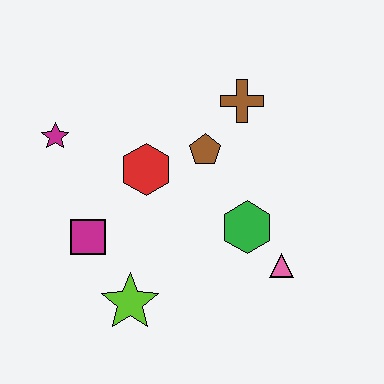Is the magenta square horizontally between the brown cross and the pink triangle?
No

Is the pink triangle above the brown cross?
No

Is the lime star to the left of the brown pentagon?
Yes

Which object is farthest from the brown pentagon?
The lime star is farthest from the brown pentagon.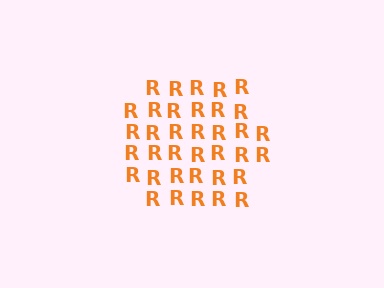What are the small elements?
The small elements are letter R's.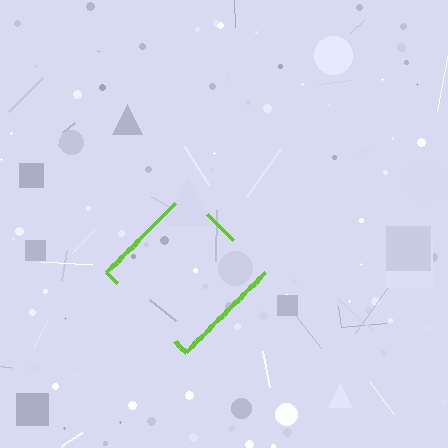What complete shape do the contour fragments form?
The contour fragments form a diamond.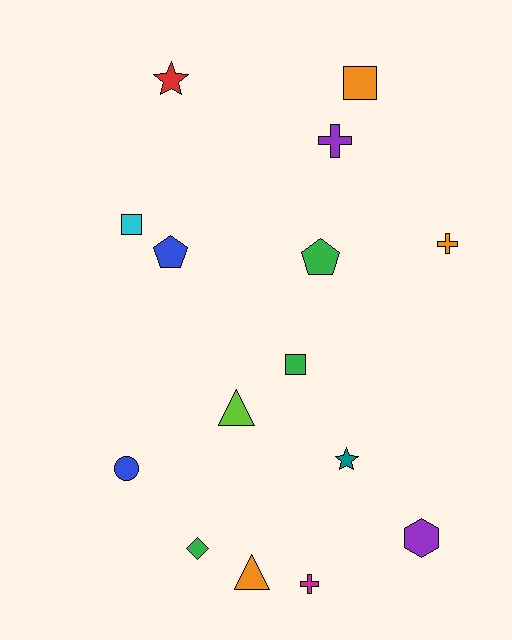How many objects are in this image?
There are 15 objects.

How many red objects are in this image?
There is 1 red object.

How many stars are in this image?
There are 2 stars.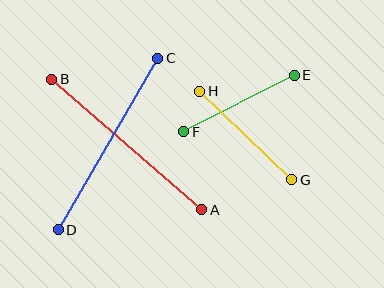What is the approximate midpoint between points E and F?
The midpoint is at approximately (239, 104) pixels.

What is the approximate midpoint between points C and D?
The midpoint is at approximately (108, 144) pixels.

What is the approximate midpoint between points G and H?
The midpoint is at approximately (246, 135) pixels.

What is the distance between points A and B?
The distance is approximately 199 pixels.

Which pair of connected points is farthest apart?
Points A and B are farthest apart.